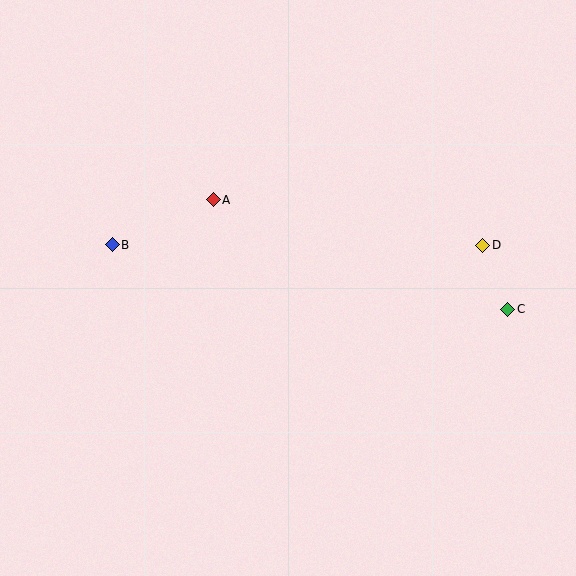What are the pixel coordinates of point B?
Point B is at (112, 245).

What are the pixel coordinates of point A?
Point A is at (213, 200).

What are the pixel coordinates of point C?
Point C is at (508, 309).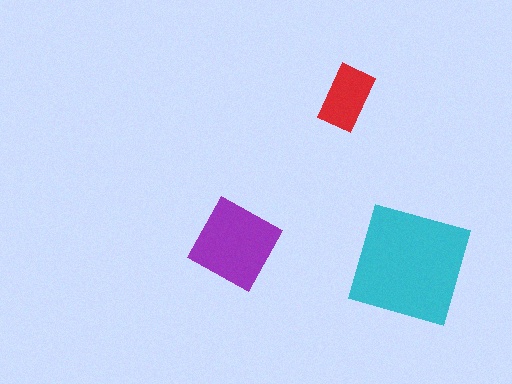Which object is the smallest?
The red rectangle.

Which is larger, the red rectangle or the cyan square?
The cyan square.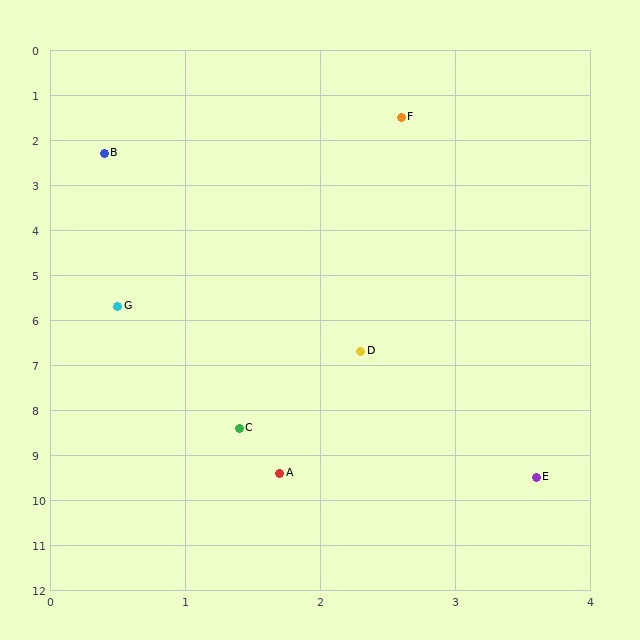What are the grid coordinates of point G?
Point G is at approximately (0.5, 5.7).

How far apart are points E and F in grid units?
Points E and F are about 8.1 grid units apart.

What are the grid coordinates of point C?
Point C is at approximately (1.4, 8.4).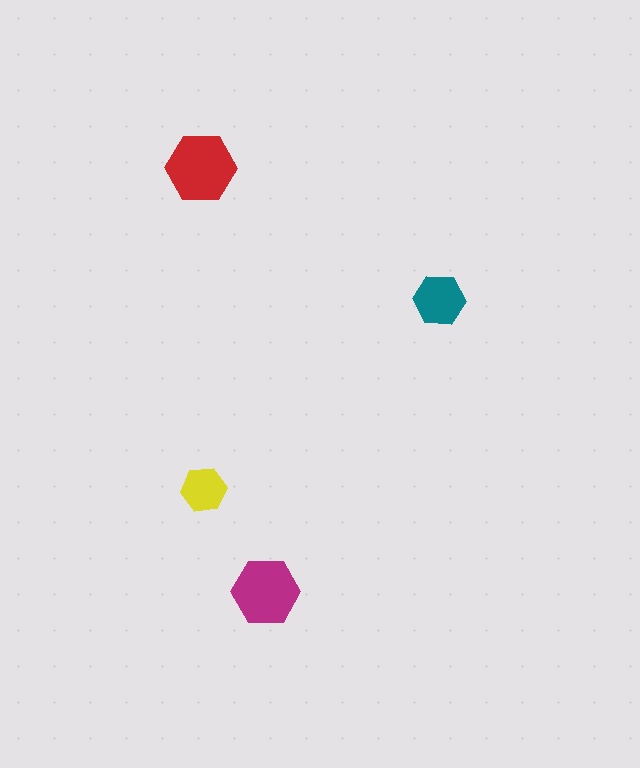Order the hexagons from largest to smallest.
the red one, the magenta one, the teal one, the yellow one.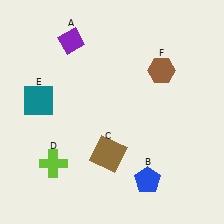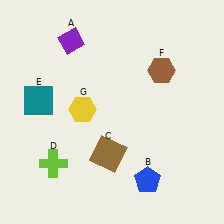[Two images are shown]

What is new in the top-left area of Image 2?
A yellow hexagon (G) was added in the top-left area of Image 2.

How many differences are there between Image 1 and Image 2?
There is 1 difference between the two images.